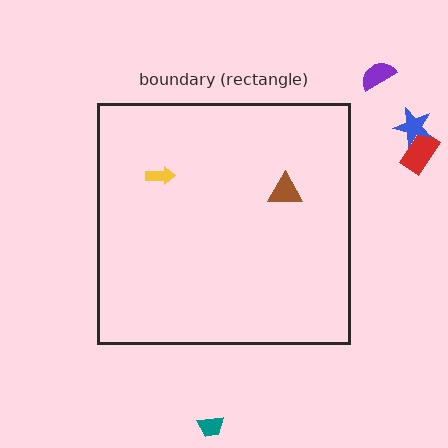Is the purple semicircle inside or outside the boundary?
Outside.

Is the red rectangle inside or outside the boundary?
Outside.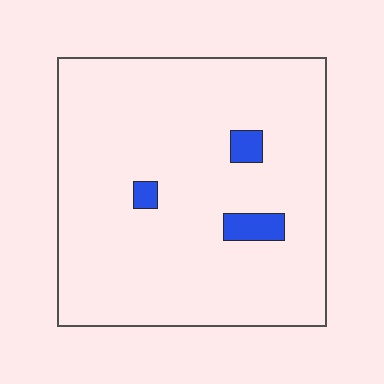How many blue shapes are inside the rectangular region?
3.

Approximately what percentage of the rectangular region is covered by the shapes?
Approximately 5%.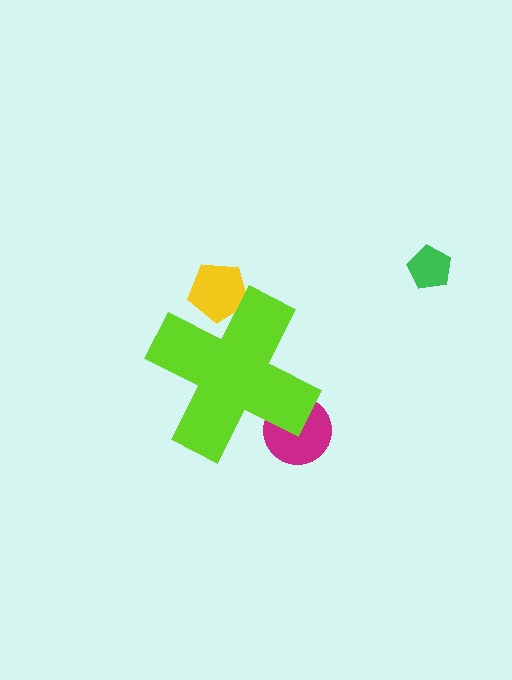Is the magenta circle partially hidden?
Yes, the magenta circle is partially hidden behind the lime cross.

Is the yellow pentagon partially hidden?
Yes, the yellow pentagon is partially hidden behind the lime cross.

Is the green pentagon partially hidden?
No, the green pentagon is fully visible.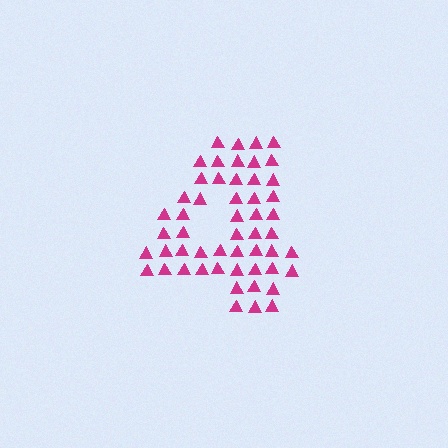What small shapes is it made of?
It is made of small triangles.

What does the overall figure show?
The overall figure shows the digit 4.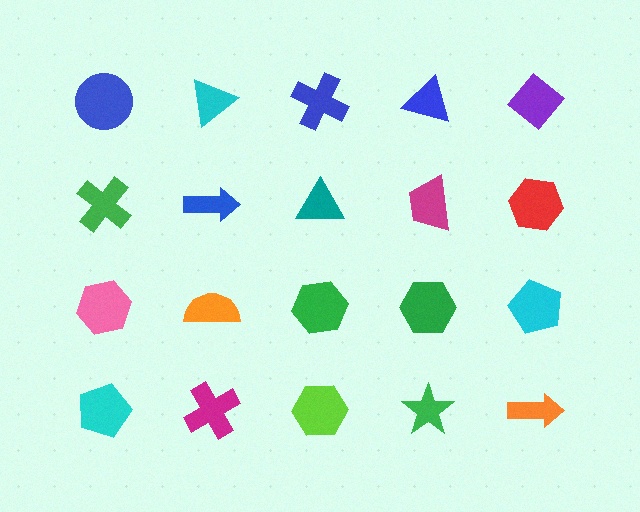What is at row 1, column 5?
A purple diamond.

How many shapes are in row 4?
5 shapes.